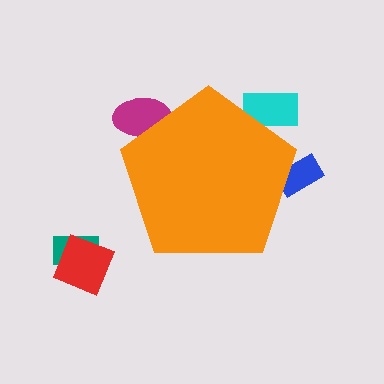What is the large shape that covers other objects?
An orange pentagon.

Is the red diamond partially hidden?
No, the red diamond is fully visible.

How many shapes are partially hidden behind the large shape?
3 shapes are partially hidden.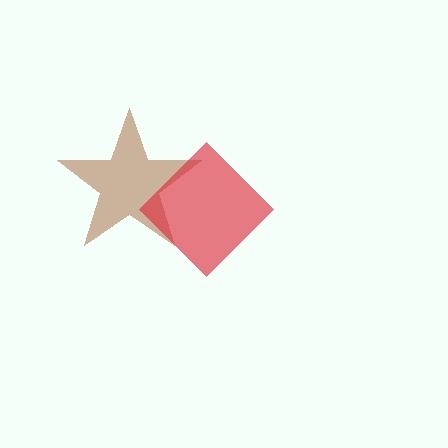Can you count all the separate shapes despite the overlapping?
Yes, there are 2 separate shapes.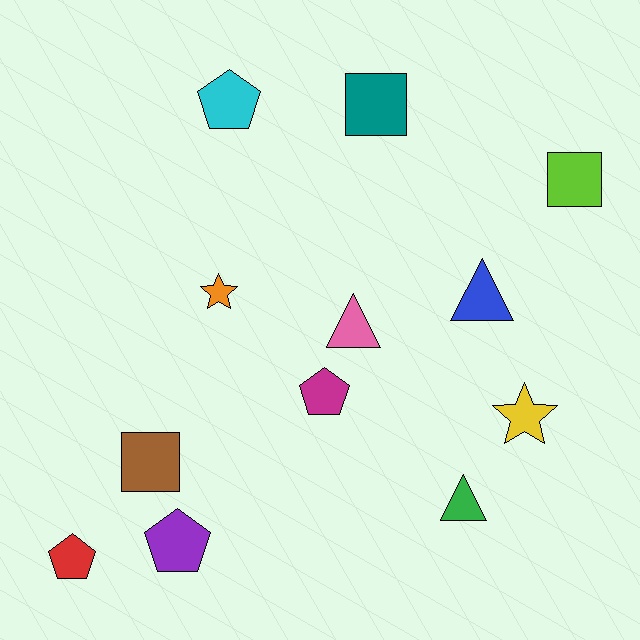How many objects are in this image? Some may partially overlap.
There are 12 objects.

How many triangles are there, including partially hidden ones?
There are 3 triangles.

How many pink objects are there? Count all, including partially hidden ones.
There is 1 pink object.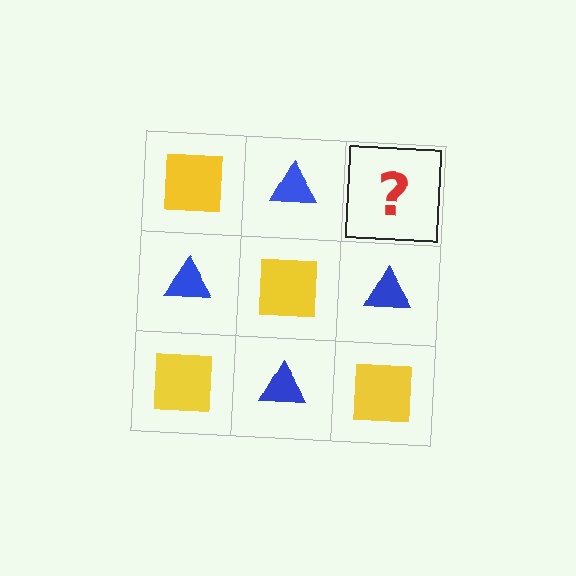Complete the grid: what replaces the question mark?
The question mark should be replaced with a yellow square.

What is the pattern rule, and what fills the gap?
The rule is that it alternates yellow square and blue triangle in a checkerboard pattern. The gap should be filled with a yellow square.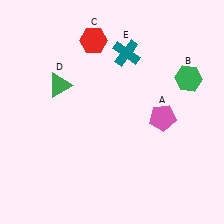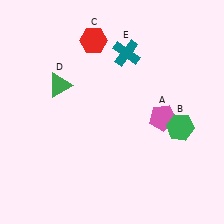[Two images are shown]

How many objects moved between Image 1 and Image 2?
1 object moved between the two images.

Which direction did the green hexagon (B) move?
The green hexagon (B) moved down.